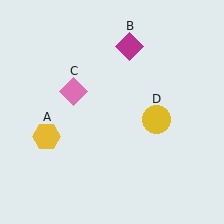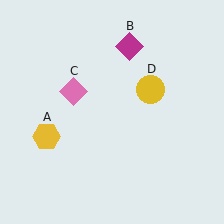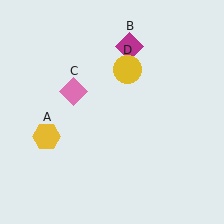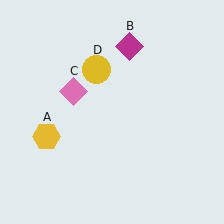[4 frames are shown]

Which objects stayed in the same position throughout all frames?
Yellow hexagon (object A) and magenta diamond (object B) and pink diamond (object C) remained stationary.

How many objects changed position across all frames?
1 object changed position: yellow circle (object D).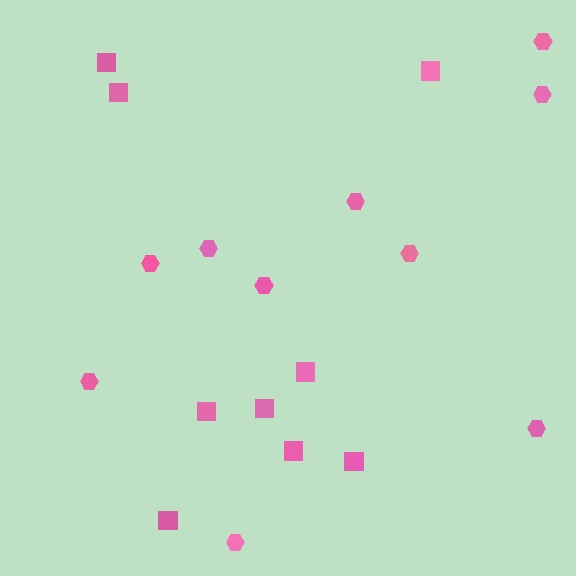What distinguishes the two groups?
There are 2 groups: one group of hexagons (10) and one group of squares (9).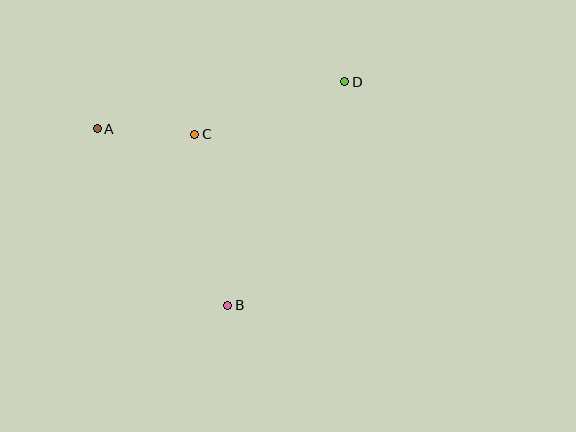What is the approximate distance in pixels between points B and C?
The distance between B and C is approximately 174 pixels.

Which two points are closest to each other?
Points A and C are closest to each other.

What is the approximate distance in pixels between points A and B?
The distance between A and B is approximately 220 pixels.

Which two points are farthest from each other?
Points B and D are farthest from each other.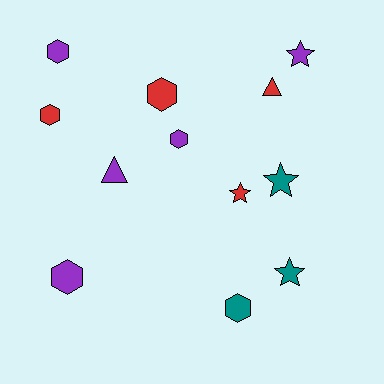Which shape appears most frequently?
Hexagon, with 6 objects.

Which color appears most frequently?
Purple, with 5 objects.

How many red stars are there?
There is 1 red star.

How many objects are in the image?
There are 12 objects.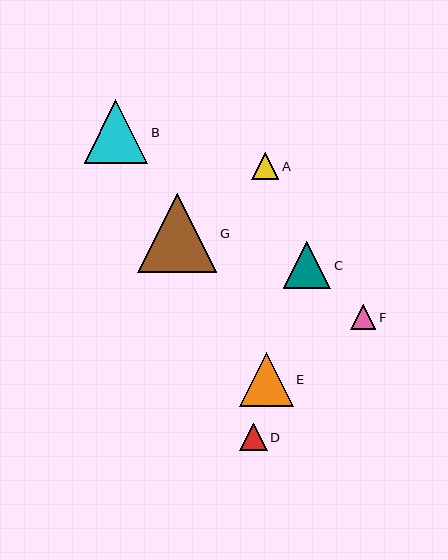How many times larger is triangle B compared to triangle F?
Triangle B is approximately 2.5 times the size of triangle F.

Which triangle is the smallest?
Triangle F is the smallest with a size of approximately 25 pixels.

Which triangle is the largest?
Triangle G is the largest with a size of approximately 79 pixels.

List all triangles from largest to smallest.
From largest to smallest: G, B, E, C, D, A, F.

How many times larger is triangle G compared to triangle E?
Triangle G is approximately 1.5 times the size of triangle E.